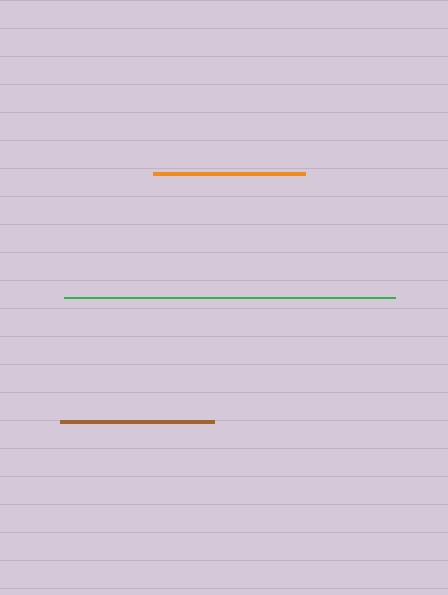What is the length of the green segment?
The green segment is approximately 331 pixels long.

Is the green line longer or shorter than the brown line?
The green line is longer than the brown line.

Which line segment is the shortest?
The orange line is the shortest at approximately 152 pixels.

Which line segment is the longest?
The green line is the longest at approximately 331 pixels.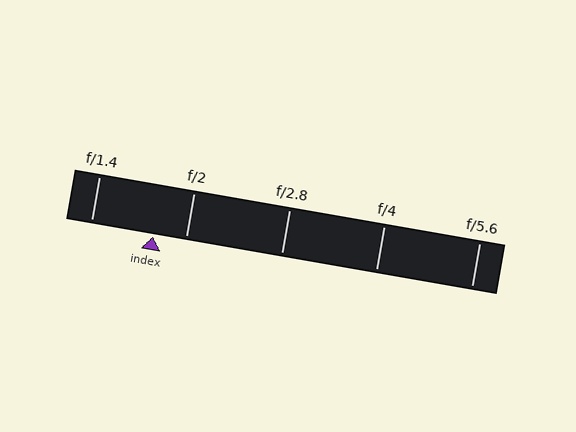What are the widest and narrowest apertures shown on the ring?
The widest aperture shown is f/1.4 and the narrowest is f/5.6.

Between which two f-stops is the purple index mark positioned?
The index mark is between f/1.4 and f/2.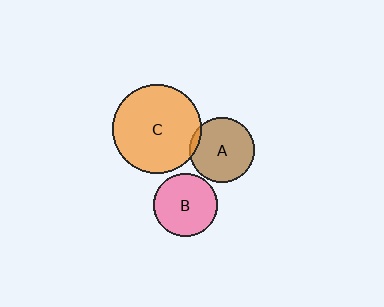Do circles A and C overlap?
Yes.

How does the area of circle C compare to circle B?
Approximately 2.0 times.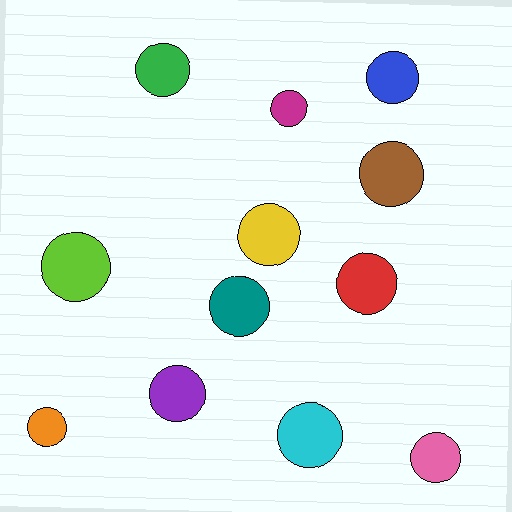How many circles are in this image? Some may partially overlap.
There are 12 circles.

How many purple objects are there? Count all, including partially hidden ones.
There is 1 purple object.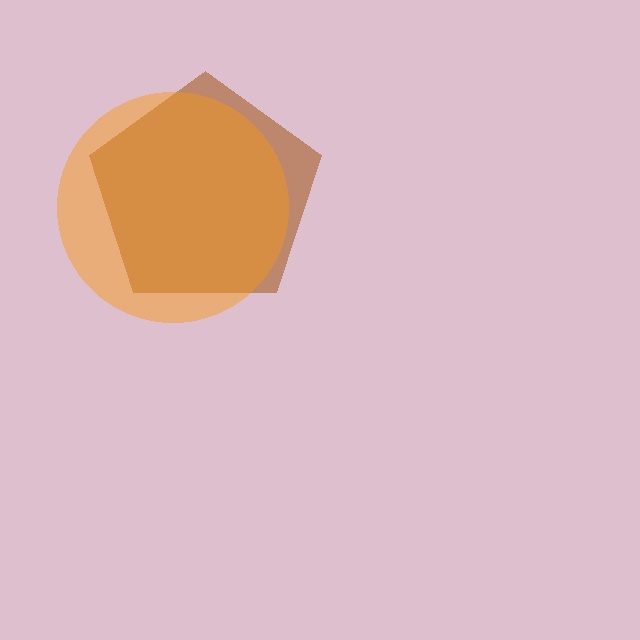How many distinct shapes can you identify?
There are 2 distinct shapes: a brown pentagon, an orange circle.